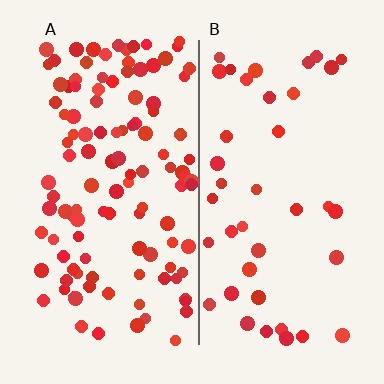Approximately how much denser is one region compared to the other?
Approximately 2.8× — region A over region B.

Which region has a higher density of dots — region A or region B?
A (the left).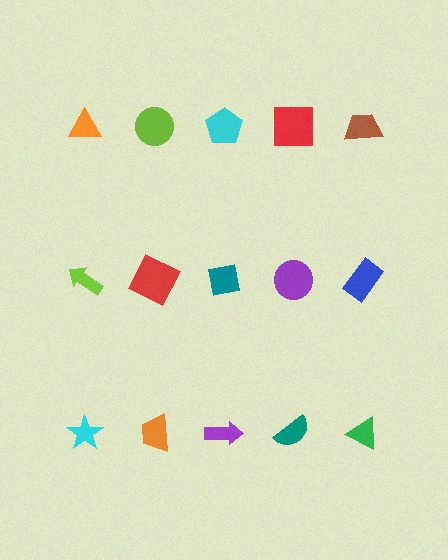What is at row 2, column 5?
A blue rectangle.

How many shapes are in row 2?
5 shapes.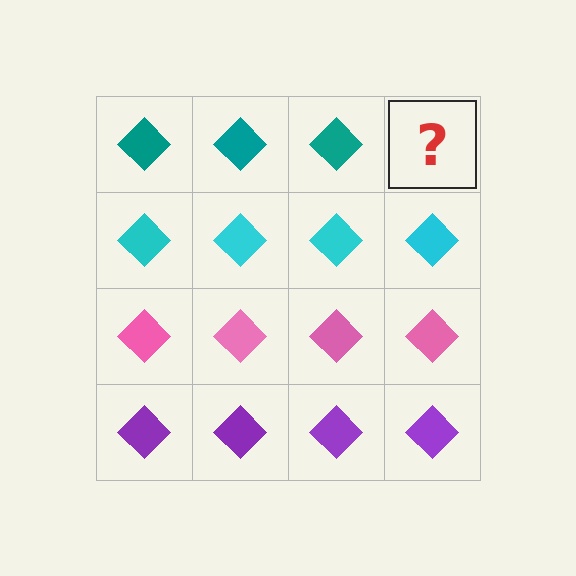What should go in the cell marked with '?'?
The missing cell should contain a teal diamond.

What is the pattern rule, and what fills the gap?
The rule is that each row has a consistent color. The gap should be filled with a teal diamond.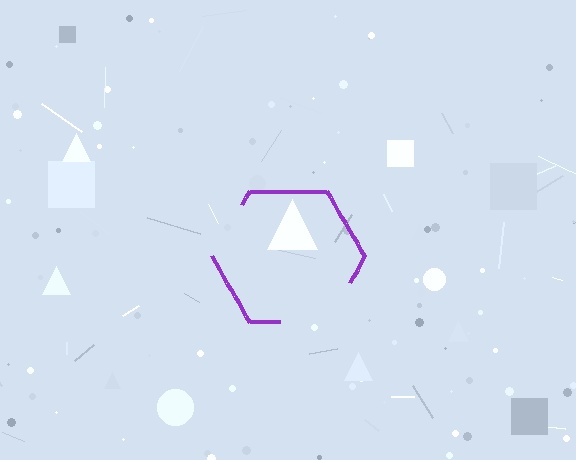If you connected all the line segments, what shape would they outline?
They would outline a hexagon.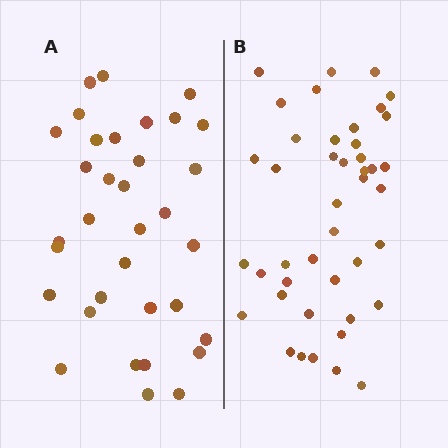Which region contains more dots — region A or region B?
Region B (the right region) has more dots.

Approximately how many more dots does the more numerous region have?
Region B has roughly 8 or so more dots than region A.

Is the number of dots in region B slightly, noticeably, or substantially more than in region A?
Region B has noticeably more, but not dramatically so. The ratio is roughly 1.3 to 1.